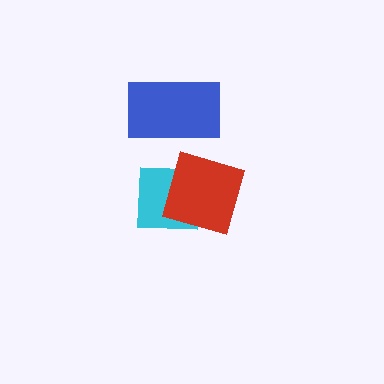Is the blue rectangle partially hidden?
No, no other shape covers it.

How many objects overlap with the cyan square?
1 object overlaps with the cyan square.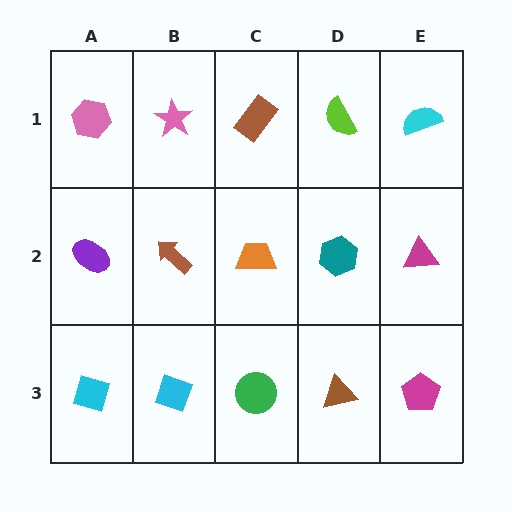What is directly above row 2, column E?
A cyan semicircle.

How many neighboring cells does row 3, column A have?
2.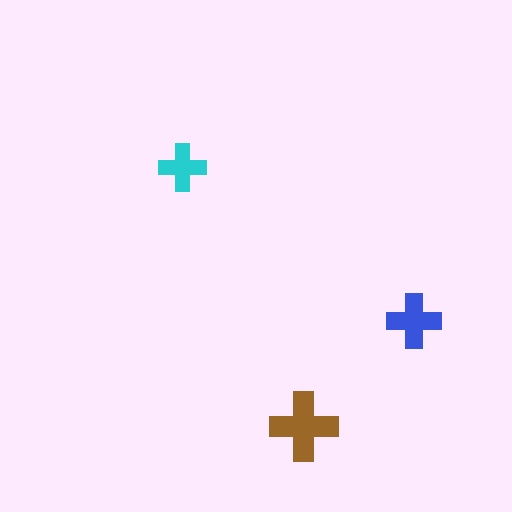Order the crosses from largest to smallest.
the brown one, the blue one, the cyan one.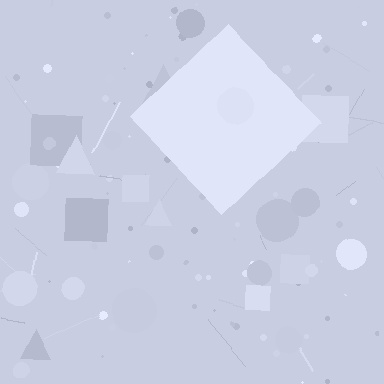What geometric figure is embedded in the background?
A diamond is embedded in the background.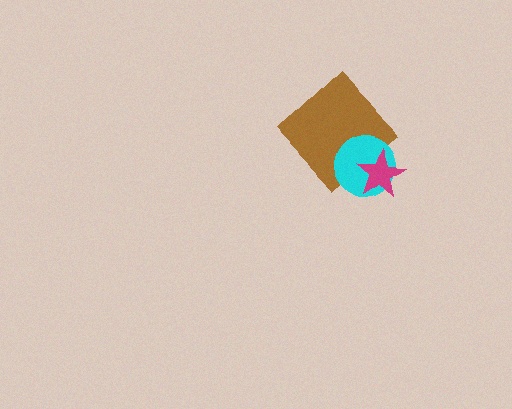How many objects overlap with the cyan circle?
2 objects overlap with the cyan circle.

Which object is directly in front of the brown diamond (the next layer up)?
The cyan circle is directly in front of the brown diamond.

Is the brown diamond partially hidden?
Yes, it is partially covered by another shape.